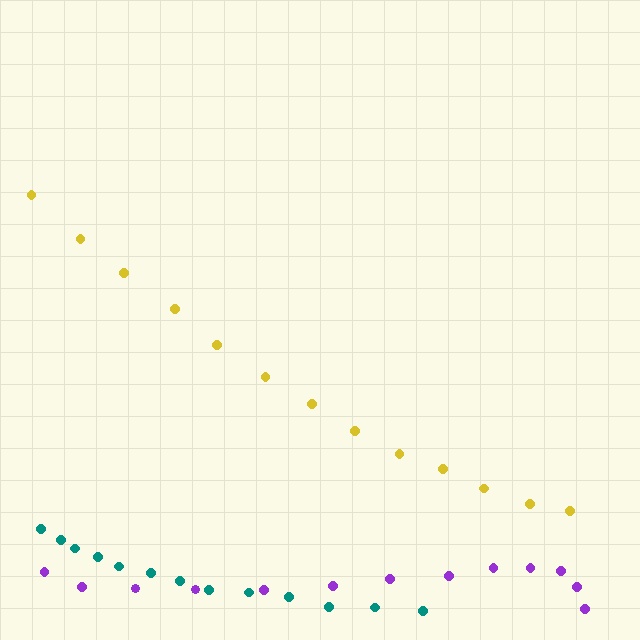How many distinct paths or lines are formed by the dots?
There are 3 distinct paths.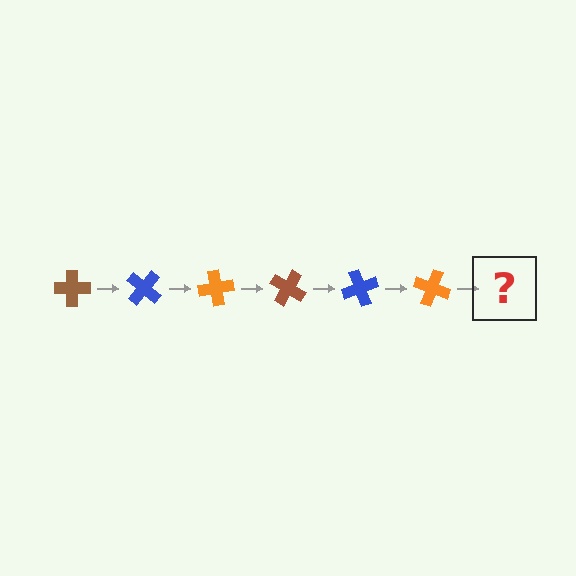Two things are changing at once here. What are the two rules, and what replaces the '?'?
The two rules are that it rotates 40 degrees each step and the color cycles through brown, blue, and orange. The '?' should be a brown cross, rotated 240 degrees from the start.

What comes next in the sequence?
The next element should be a brown cross, rotated 240 degrees from the start.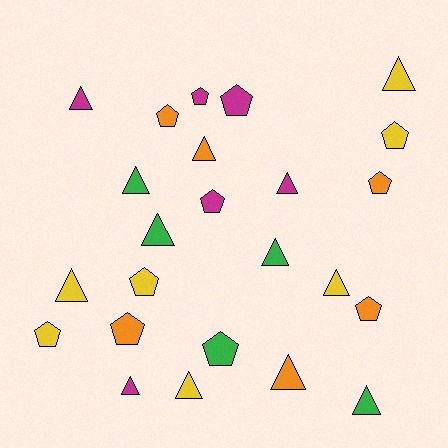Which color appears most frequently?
Yellow, with 7 objects.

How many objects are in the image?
There are 24 objects.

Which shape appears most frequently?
Triangle, with 13 objects.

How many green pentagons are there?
There is 1 green pentagon.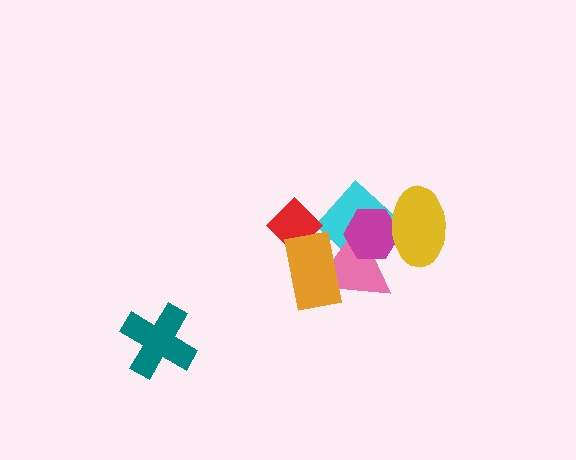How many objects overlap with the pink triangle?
3 objects overlap with the pink triangle.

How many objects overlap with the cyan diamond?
5 objects overlap with the cyan diamond.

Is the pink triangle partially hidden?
Yes, it is partially covered by another shape.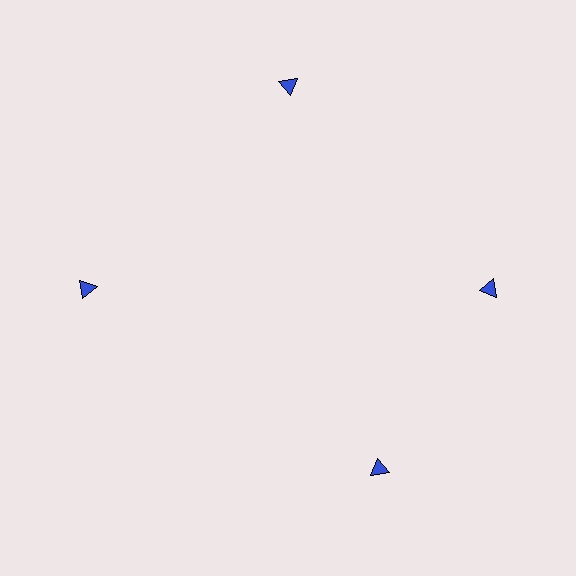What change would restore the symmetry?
The symmetry would be restored by rotating it back into even spacing with its neighbors so that all 4 triangles sit at equal angles and equal distance from the center.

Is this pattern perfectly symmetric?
No. The 4 blue triangles are arranged in a ring, but one element near the 6 o'clock position is rotated out of alignment along the ring, breaking the 4-fold rotational symmetry.